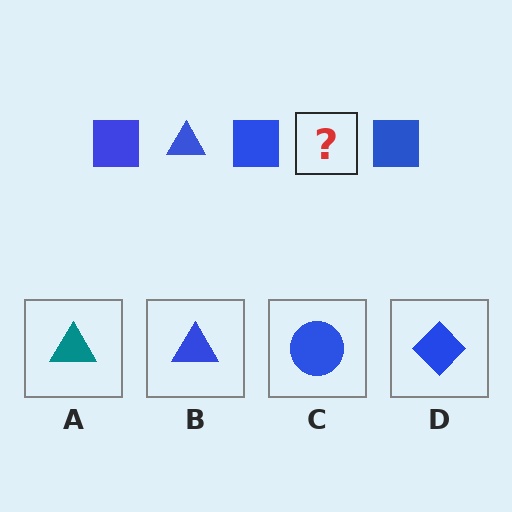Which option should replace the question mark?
Option B.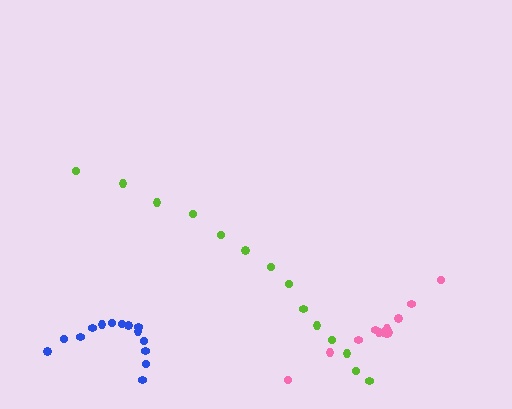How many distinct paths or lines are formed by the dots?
There are 3 distinct paths.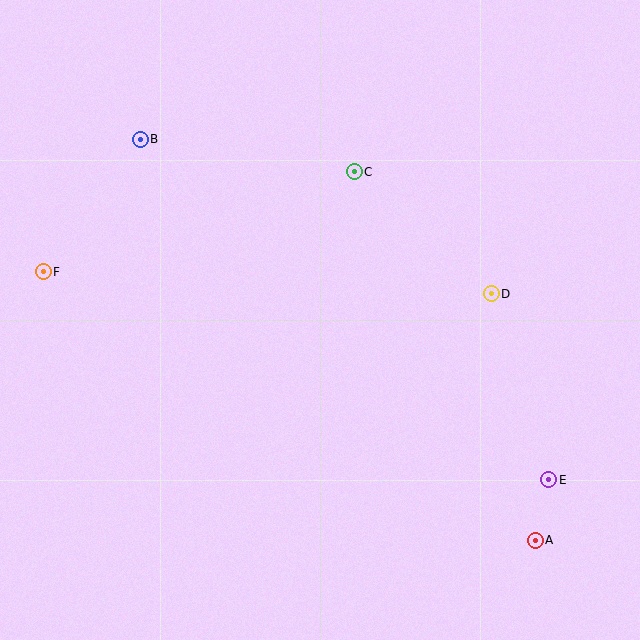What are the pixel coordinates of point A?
Point A is at (535, 540).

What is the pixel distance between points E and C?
The distance between E and C is 365 pixels.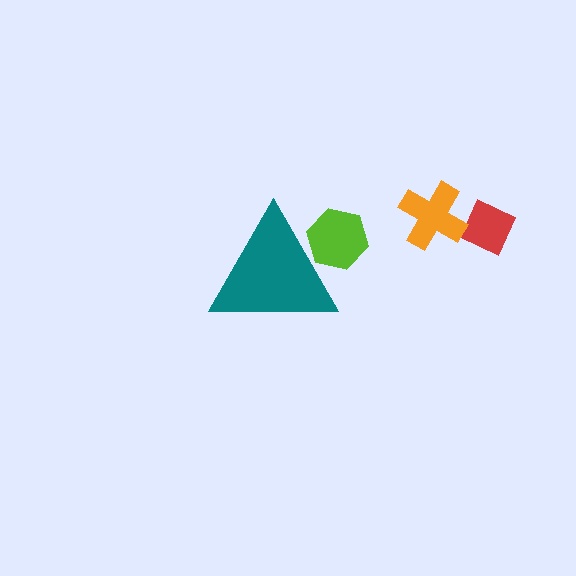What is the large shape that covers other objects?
A teal triangle.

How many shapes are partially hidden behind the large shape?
1 shape is partially hidden.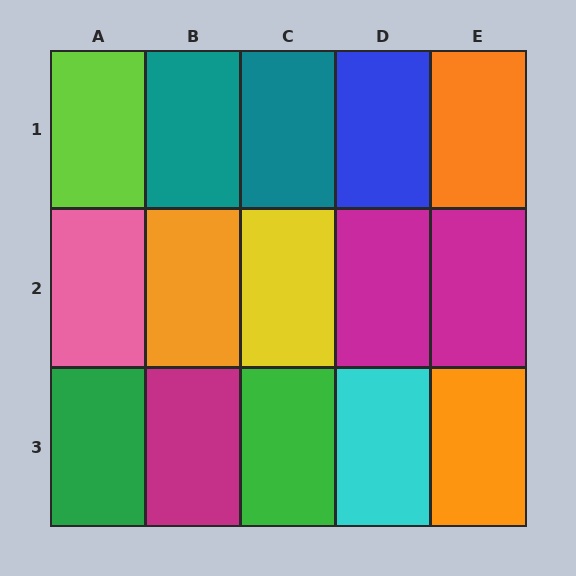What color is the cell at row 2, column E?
Magenta.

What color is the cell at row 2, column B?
Orange.